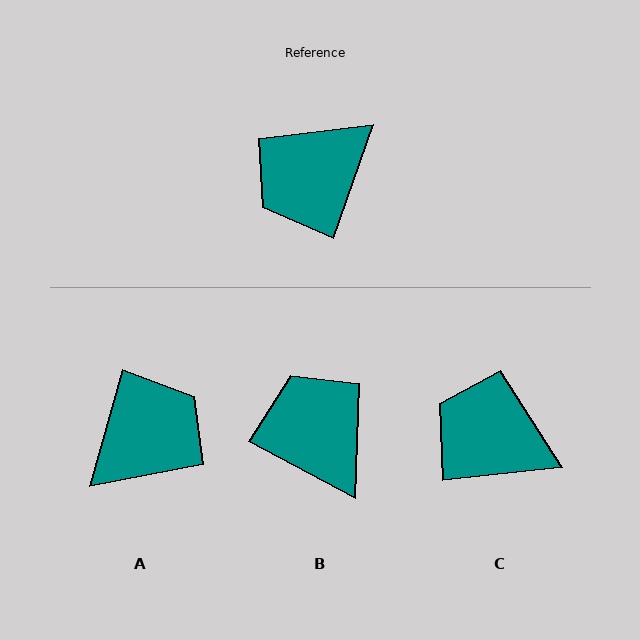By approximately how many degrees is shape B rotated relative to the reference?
Approximately 99 degrees clockwise.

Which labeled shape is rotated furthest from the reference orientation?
A, about 176 degrees away.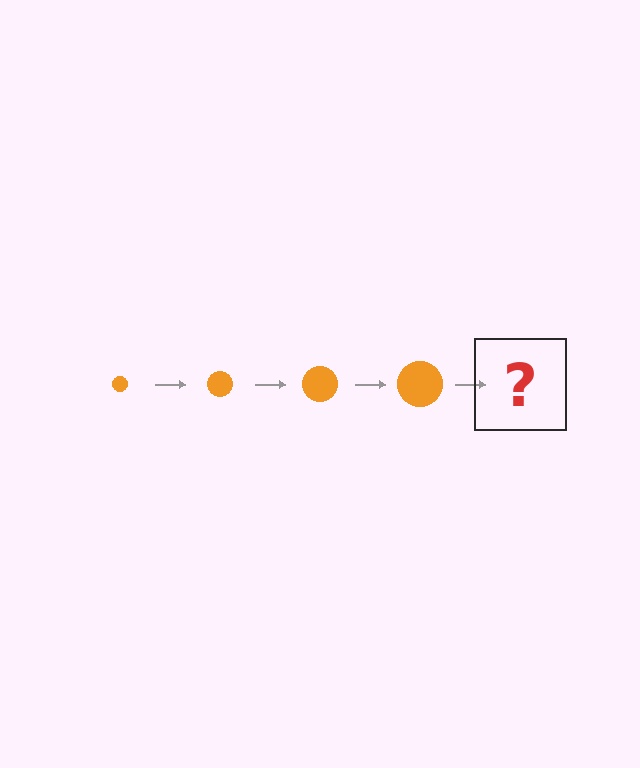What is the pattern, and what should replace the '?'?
The pattern is that the circle gets progressively larger each step. The '?' should be an orange circle, larger than the previous one.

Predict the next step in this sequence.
The next step is an orange circle, larger than the previous one.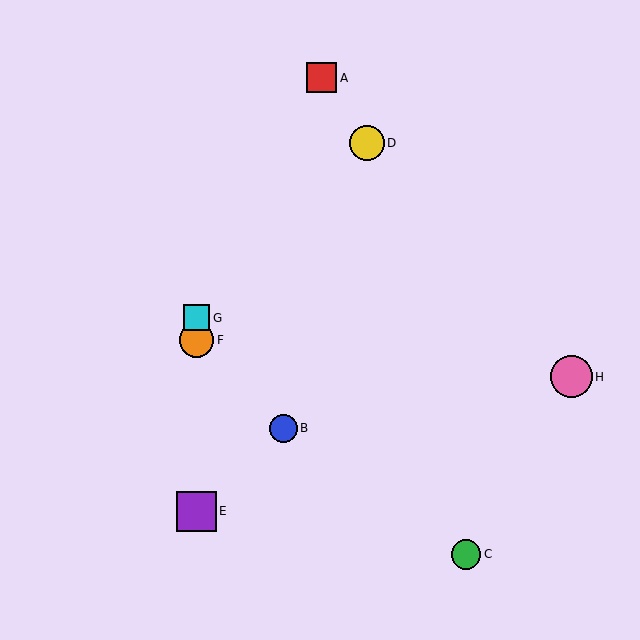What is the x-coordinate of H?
Object H is at x≈571.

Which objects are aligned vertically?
Objects E, F, G are aligned vertically.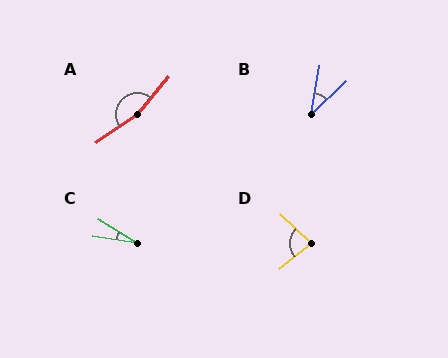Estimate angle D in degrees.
Approximately 82 degrees.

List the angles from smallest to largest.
C (23°), B (37°), D (82°), A (164°).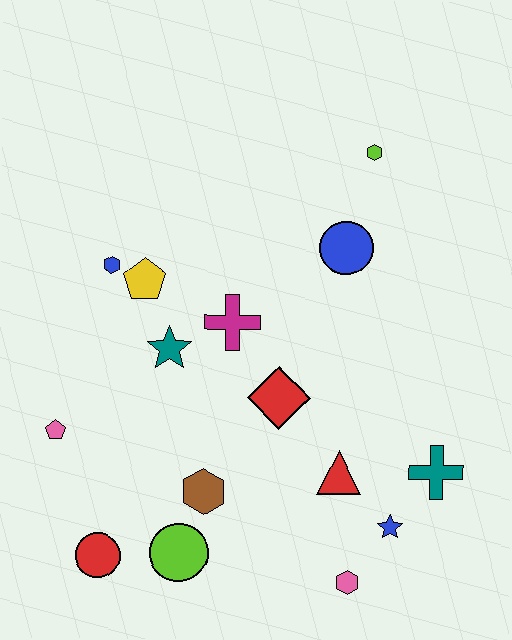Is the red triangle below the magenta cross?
Yes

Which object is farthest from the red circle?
The lime hexagon is farthest from the red circle.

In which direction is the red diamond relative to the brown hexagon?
The red diamond is above the brown hexagon.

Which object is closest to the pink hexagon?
The blue star is closest to the pink hexagon.